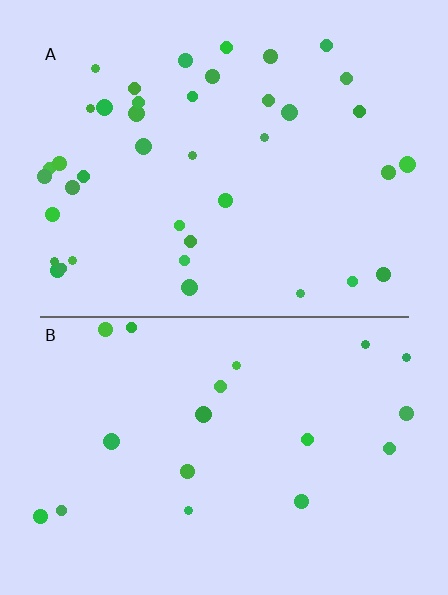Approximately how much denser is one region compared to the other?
Approximately 2.1× — region A over region B.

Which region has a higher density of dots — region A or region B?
A (the top).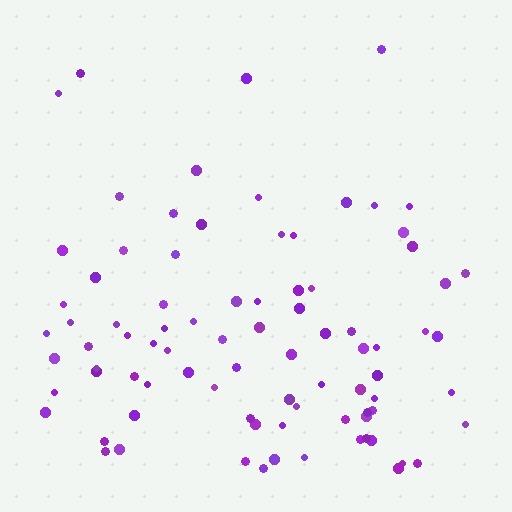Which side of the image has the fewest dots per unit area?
The top.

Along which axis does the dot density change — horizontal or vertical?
Vertical.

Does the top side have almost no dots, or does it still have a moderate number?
Still a moderate number, just noticeably fewer than the bottom.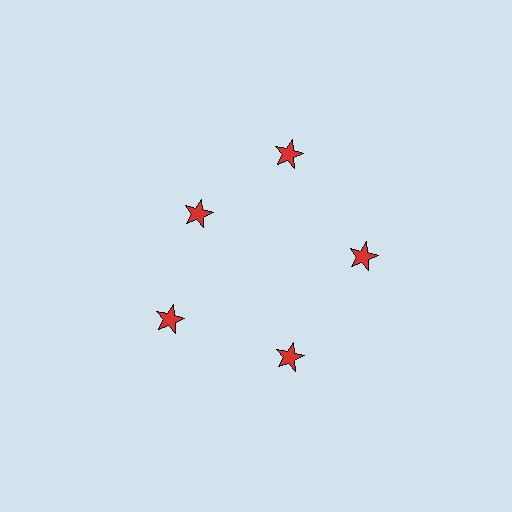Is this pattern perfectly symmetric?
No. The 5 red stars are arranged in a ring, but one element near the 10 o'clock position is pulled inward toward the center, breaking the 5-fold rotational symmetry.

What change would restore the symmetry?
The symmetry would be restored by moving it outward, back onto the ring so that all 5 stars sit at equal angles and equal distance from the center.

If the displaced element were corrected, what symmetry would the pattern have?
It would have 5-fold rotational symmetry — the pattern would map onto itself every 72 degrees.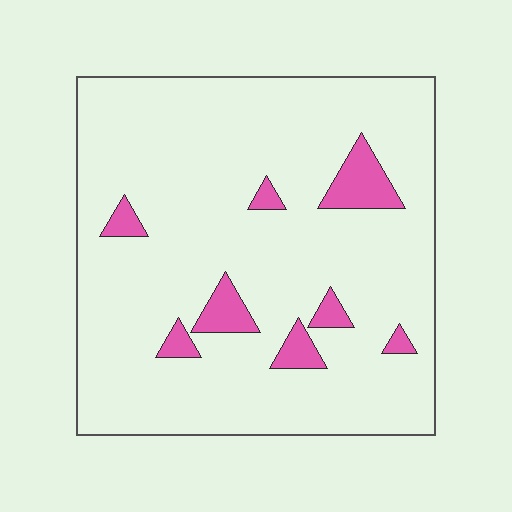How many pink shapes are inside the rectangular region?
8.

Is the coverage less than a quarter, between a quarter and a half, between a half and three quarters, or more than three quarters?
Less than a quarter.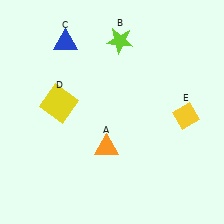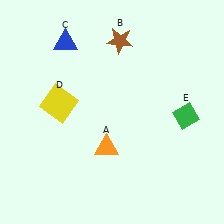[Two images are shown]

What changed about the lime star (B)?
In Image 1, B is lime. In Image 2, it changed to brown.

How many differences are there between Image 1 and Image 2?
There are 2 differences between the two images.